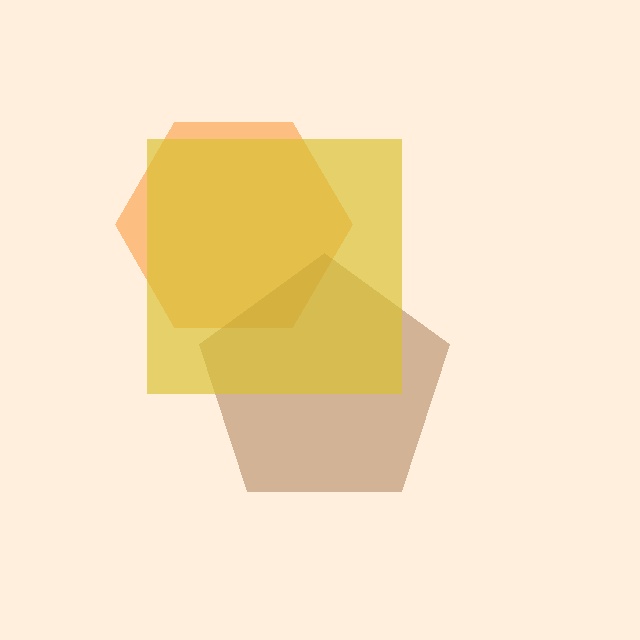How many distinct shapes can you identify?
There are 3 distinct shapes: an orange hexagon, a brown pentagon, a yellow square.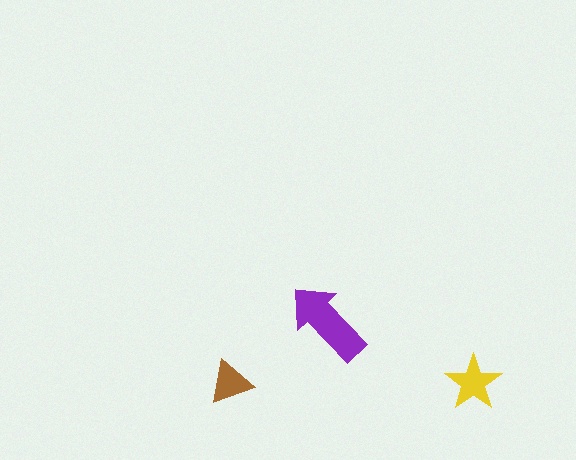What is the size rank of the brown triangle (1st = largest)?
3rd.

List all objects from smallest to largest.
The brown triangle, the yellow star, the purple arrow.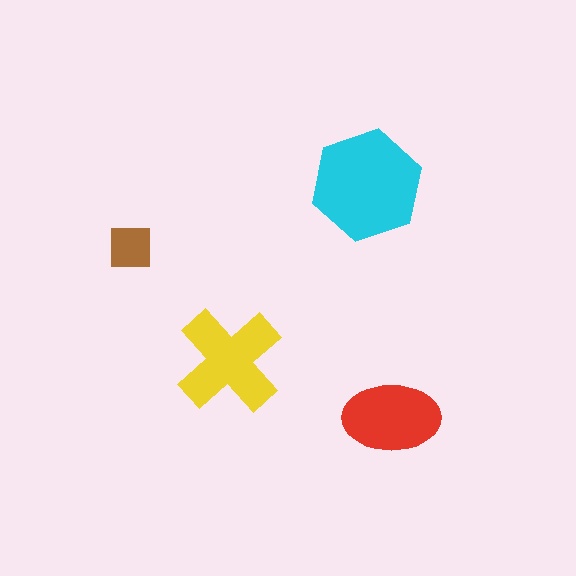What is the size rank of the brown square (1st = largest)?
4th.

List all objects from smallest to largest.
The brown square, the red ellipse, the yellow cross, the cyan hexagon.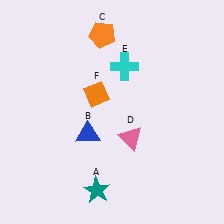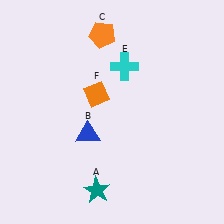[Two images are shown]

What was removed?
The pink triangle (D) was removed in Image 2.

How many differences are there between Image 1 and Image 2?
There is 1 difference between the two images.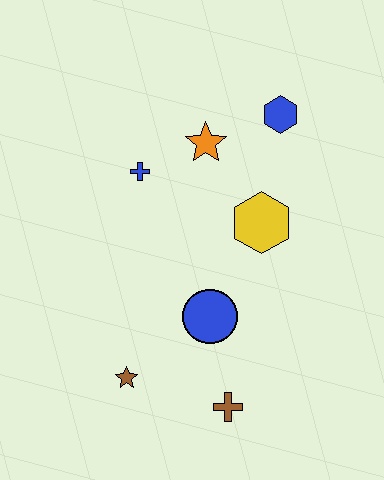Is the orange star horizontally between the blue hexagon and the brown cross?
No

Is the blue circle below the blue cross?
Yes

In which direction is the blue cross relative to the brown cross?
The blue cross is above the brown cross.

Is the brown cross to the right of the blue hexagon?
No